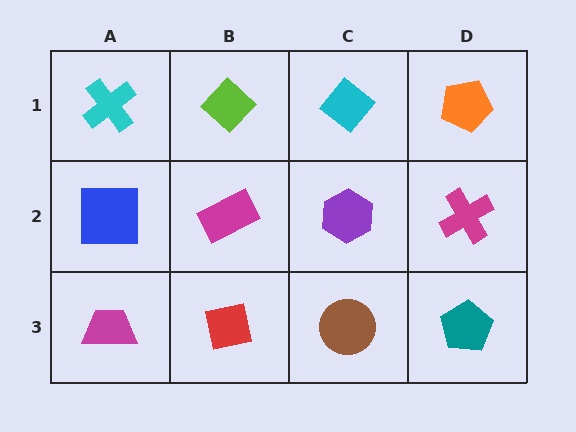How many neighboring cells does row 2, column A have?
3.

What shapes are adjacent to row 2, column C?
A cyan diamond (row 1, column C), a brown circle (row 3, column C), a magenta rectangle (row 2, column B), a magenta cross (row 2, column D).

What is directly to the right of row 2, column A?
A magenta rectangle.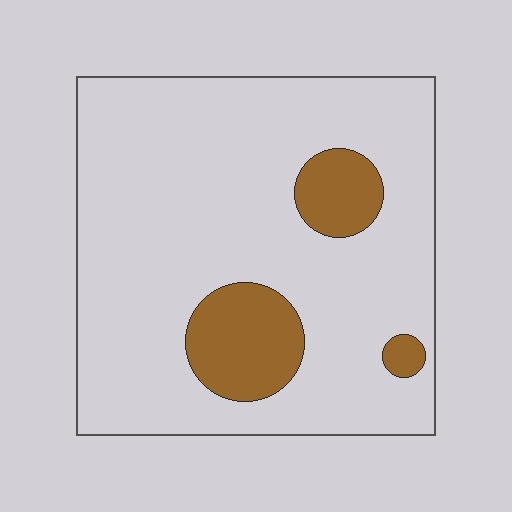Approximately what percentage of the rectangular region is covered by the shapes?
Approximately 15%.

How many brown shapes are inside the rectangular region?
3.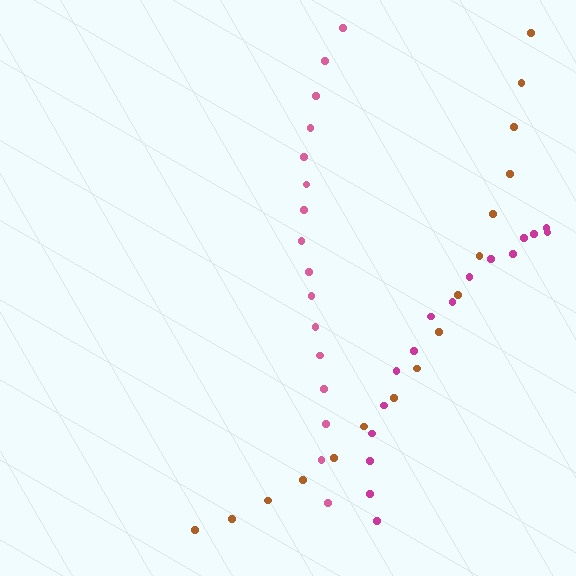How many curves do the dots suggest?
There are 3 distinct paths.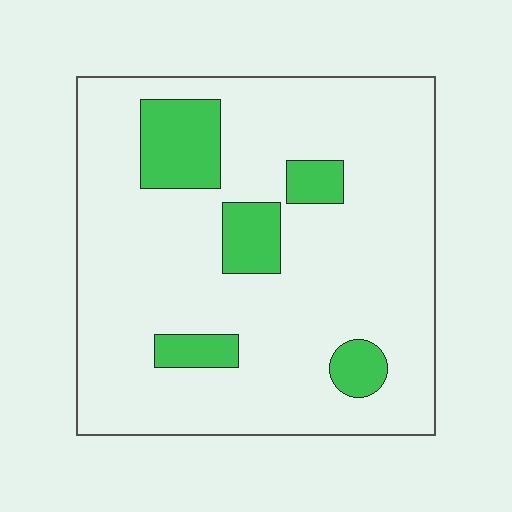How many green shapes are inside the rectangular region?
5.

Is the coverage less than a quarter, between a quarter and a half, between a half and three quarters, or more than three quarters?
Less than a quarter.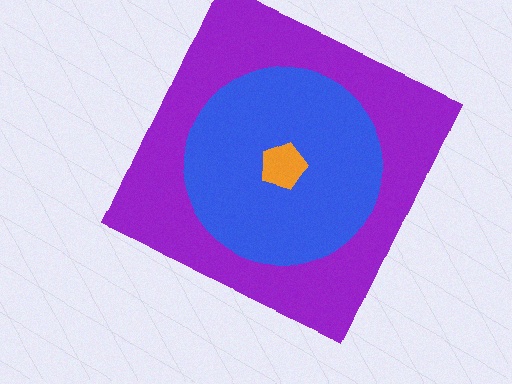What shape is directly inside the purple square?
The blue circle.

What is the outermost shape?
The purple square.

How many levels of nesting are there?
3.